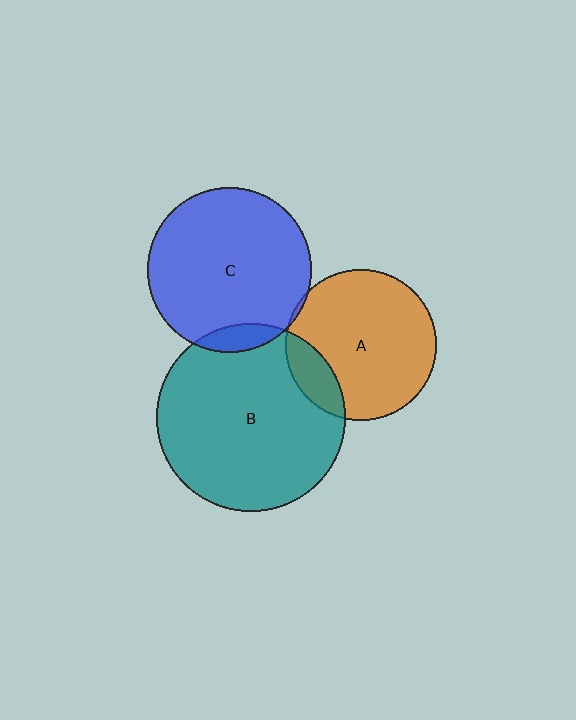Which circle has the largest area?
Circle B (teal).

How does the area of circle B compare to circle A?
Approximately 1.6 times.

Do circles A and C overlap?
Yes.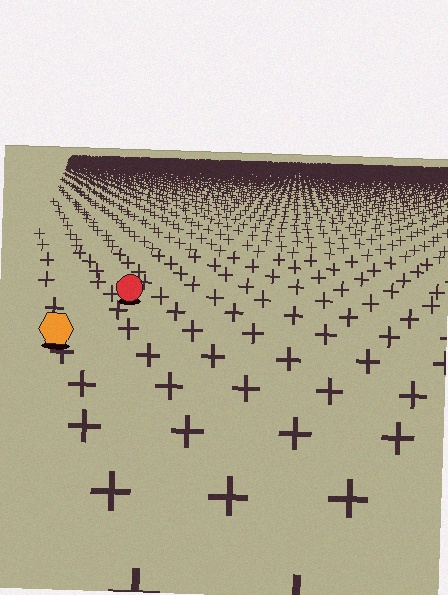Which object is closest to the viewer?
The orange hexagon is closest. The texture marks near it are larger and more spread out.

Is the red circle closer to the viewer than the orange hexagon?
No. The orange hexagon is closer — you can tell from the texture gradient: the ground texture is coarser near it.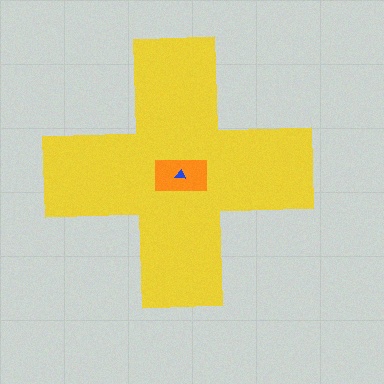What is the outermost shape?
The yellow cross.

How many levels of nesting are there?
3.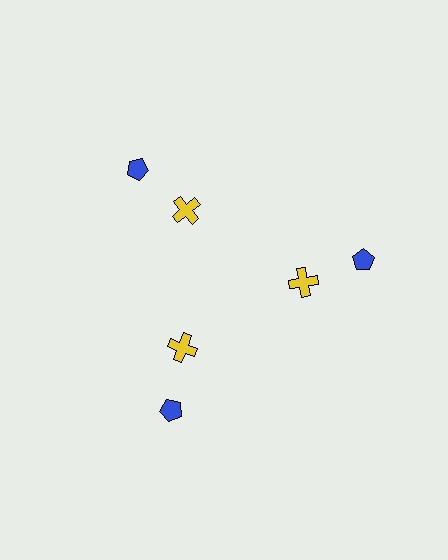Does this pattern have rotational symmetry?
Yes, this pattern has 3-fold rotational symmetry. It looks the same after rotating 120 degrees around the center.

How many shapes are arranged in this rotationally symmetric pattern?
There are 6 shapes, arranged in 3 groups of 2.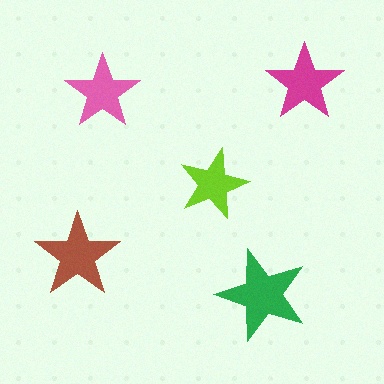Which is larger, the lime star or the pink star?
The pink one.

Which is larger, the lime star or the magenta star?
The magenta one.